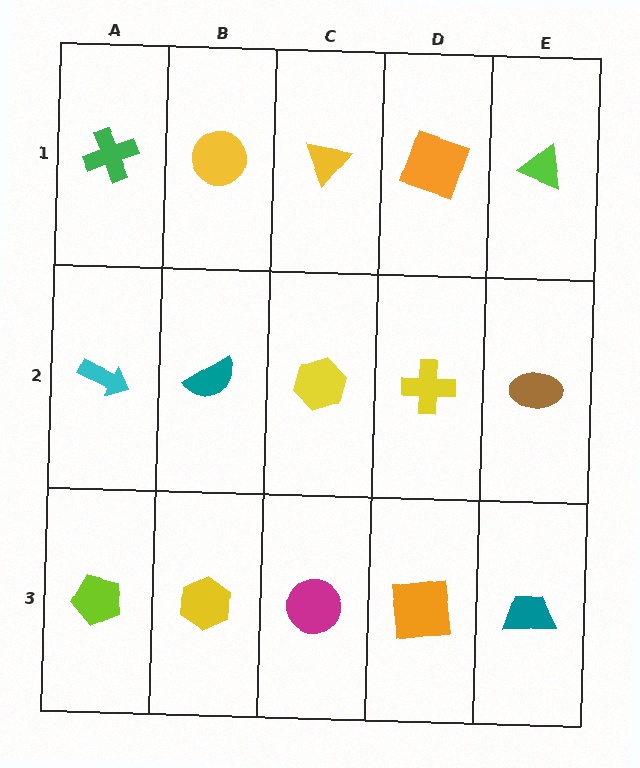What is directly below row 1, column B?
A teal semicircle.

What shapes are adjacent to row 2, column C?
A yellow triangle (row 1, column C), a magenta circle (row 3, column C), a teal semicircle (row 2, column B), a yellow cross (row 2, column D).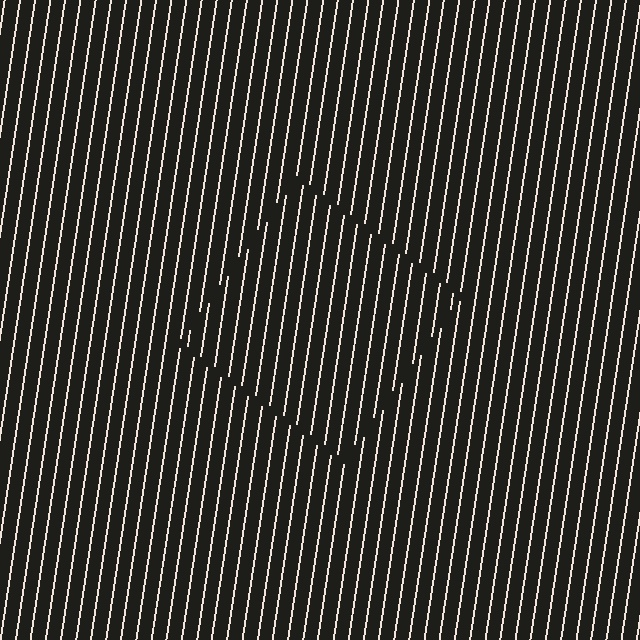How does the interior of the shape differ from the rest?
The interior of the shape contains the same grating, shifted by half a period — the contour is defined by the phase discontinuity where line-ends from the inner and outer gratings abut.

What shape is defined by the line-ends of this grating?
An illusory square. The interior of the shape contains the same grating, shifted by half a period — the contour is defined by the phase discontinuity where line-ends from the inner and outer gratings abut.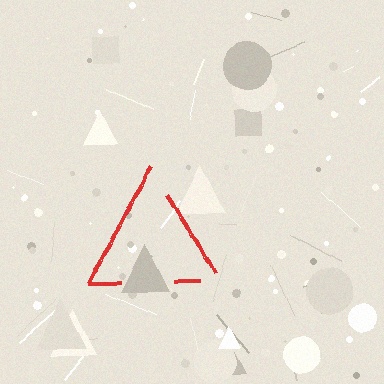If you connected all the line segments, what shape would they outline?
They would outline a triangle.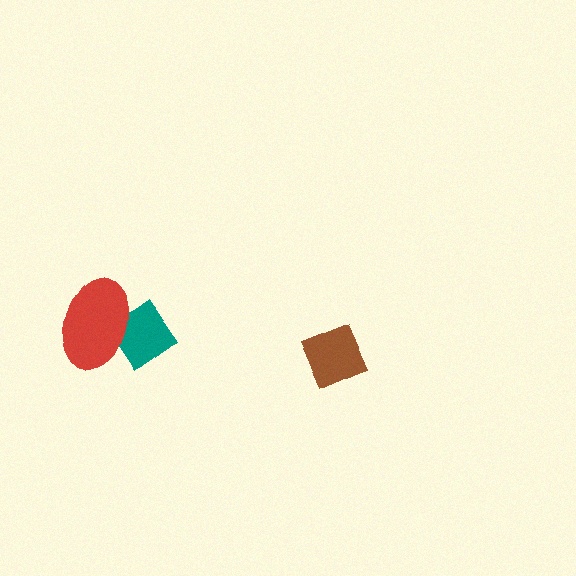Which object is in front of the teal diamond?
The red ellipse is in front of the teal diamond.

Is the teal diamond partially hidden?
Yes, it is partially covered by another shape.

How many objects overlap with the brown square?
0 objects overlap with the brown square.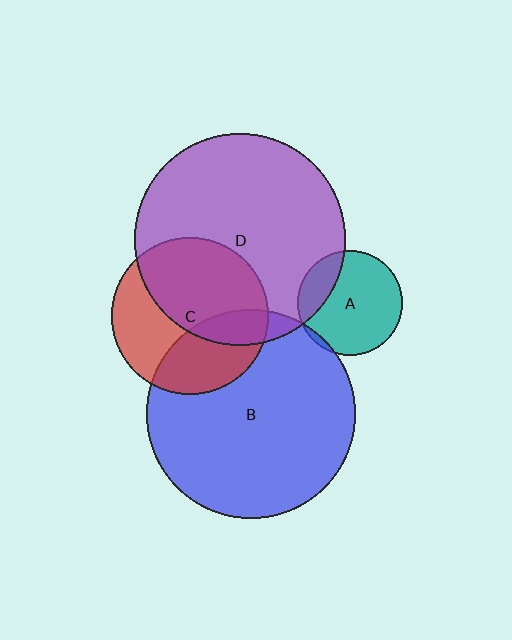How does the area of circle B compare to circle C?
Approximately 1.8 times.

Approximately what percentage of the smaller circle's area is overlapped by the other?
Approximately 10%.